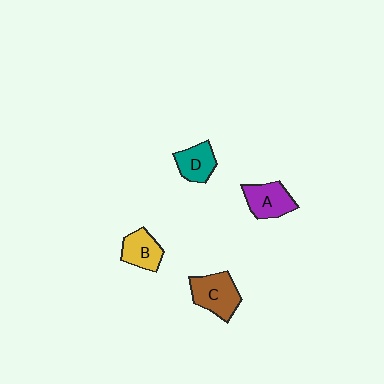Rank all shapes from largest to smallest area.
From largest to smallest: C (brown), A (purple), B (yellow), D (teal).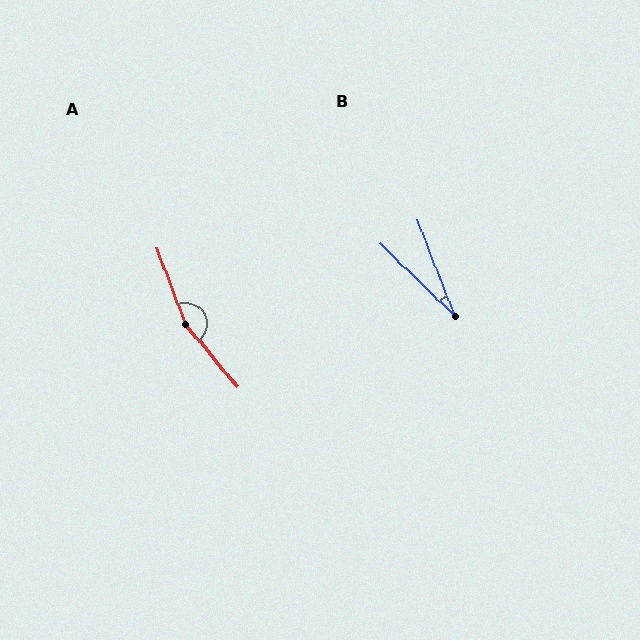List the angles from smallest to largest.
B (25°), A (161°).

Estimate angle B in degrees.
Approximately 25 degrees.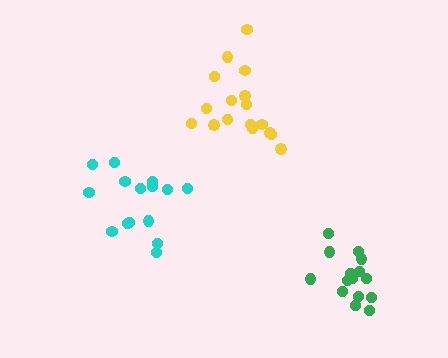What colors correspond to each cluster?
The clusters are colored: cyan, green, yellow.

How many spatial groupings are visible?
There are 3 spatial groupings.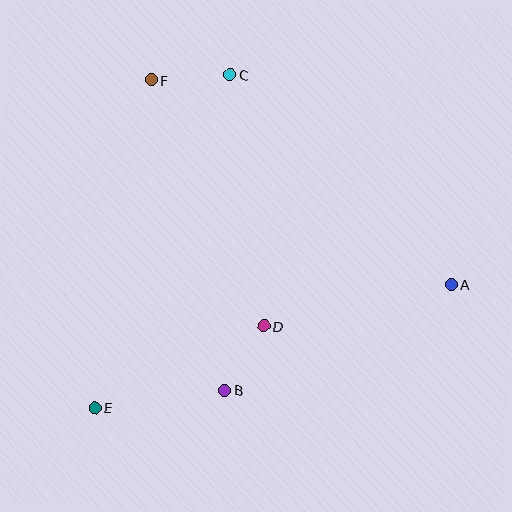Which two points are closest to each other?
Points B and D are closest to each other.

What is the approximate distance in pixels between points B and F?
The distance between B and F is approximately 319 pixels.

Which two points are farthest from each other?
Points A and E are farthest from each other.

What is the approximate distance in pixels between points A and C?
The distance between A and C is approximately 305 pixels.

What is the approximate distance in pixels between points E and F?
The distance between E and F is approximately 332 pixels.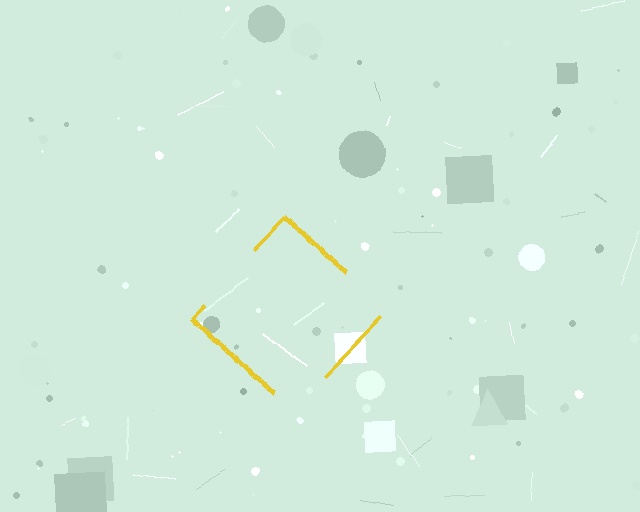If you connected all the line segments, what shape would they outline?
They would outline a diamond.